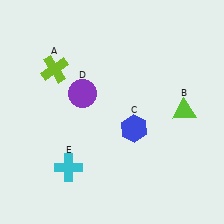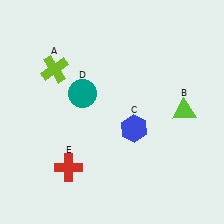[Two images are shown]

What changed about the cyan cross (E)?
In Image 1, E is cyan. In Image 2, it changed to red.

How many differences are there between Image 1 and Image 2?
There are 2 differences between the two images.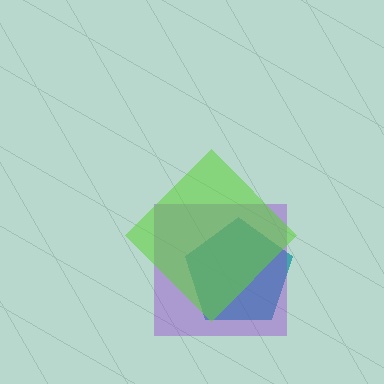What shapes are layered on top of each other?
The layered shapes are: a teal pentagon, a purple square, a lime diamond.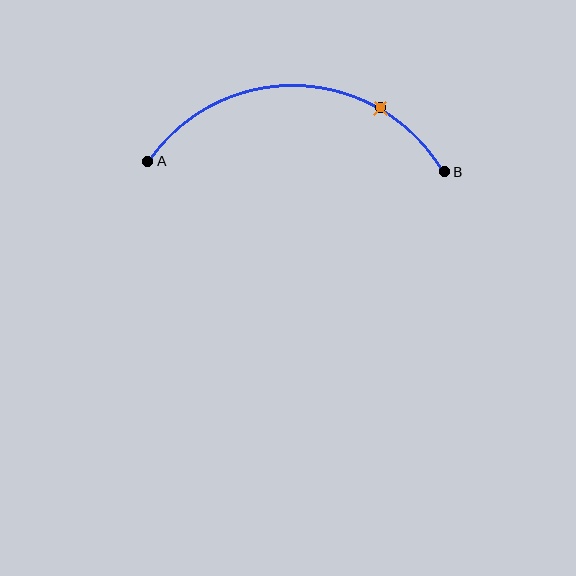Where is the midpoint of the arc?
The arc midpoint is the point on the curve farthest from the straight line joining A and B. It sits above that line.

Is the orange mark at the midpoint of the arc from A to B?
No. The orange mark lies on the arc but is closer to endpoint B. The arc midpoint would be at the point on the curve equidistant along the arc from both A and B.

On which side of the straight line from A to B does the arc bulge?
The arc bulges above the straight line connecting A and B.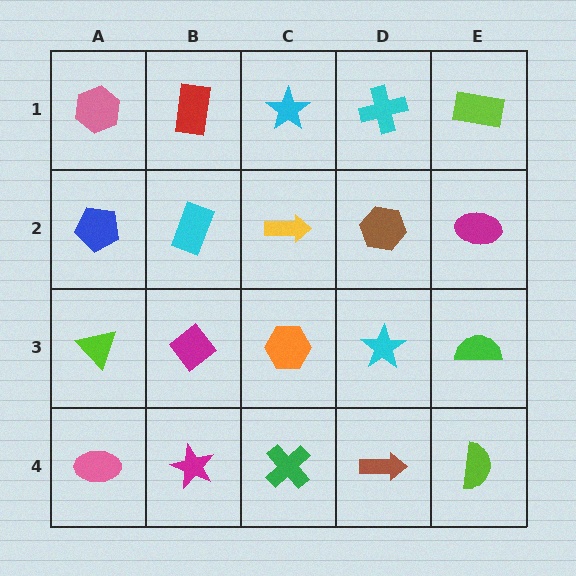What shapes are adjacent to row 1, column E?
A magenta ellipse (row 2, column E), a cyan cross (row 1, column D).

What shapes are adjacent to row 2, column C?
A cyan star (row 1, column C), an orange hexagon (row 3, column C), a cyan rectangle (row 2, column B), a brown hexagon (row 2, column D).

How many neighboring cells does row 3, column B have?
4.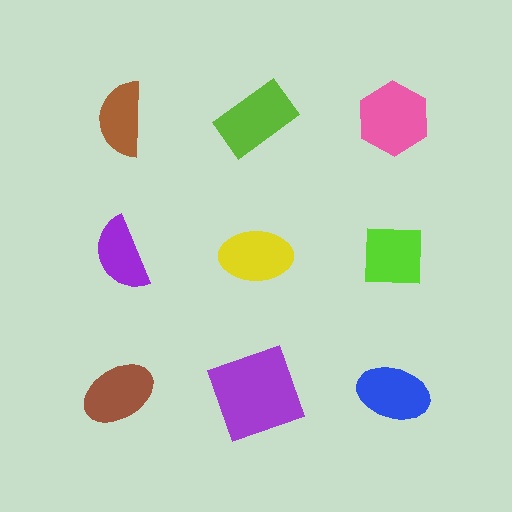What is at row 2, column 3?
A lime square.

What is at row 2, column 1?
A purple semicircle.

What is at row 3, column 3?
A blue ellipse.